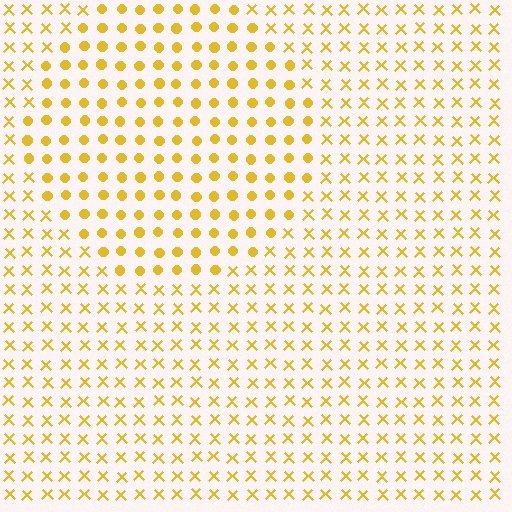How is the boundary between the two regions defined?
The boundary is defined by a change in element shape: circles inside vs. X marks outside. All elements share the same color and spacing.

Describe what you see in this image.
The image is filled with small yellow elements arranged in a uniform grid. A circle-shaped region contains circles, while the surrounding area contains X marks. The boundary is defined purely by the change in element shape.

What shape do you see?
I see a circle.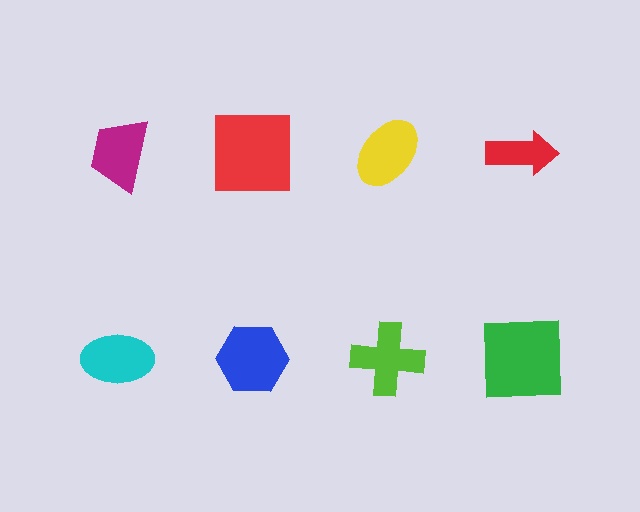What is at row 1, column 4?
A red arrow.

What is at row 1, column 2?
A red square.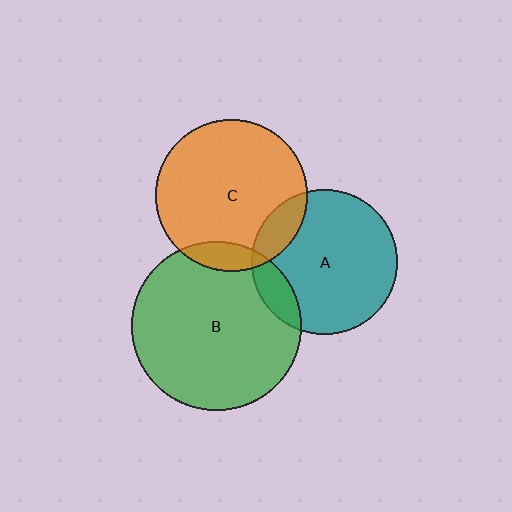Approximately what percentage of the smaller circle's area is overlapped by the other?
Approximately 10%.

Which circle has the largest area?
Circle B (green).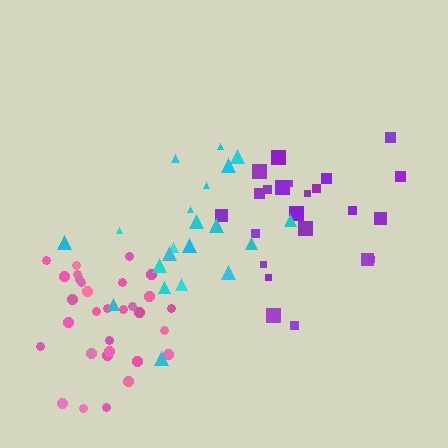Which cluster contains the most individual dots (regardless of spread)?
Pink (31).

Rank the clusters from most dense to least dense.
pink, purple, cyan.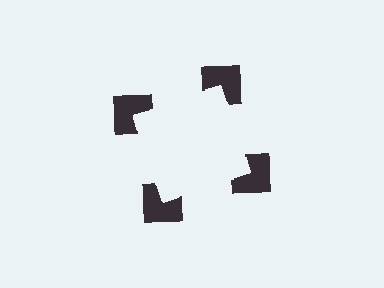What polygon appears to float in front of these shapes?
An illusory square — its edges are inferred from the aligned wedge cuts in the notched squares, not physically drawn.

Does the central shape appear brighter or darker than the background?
It typically appears slightly brighter than the background, even though no actual brightness change is drawn.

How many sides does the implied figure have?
4 sides.